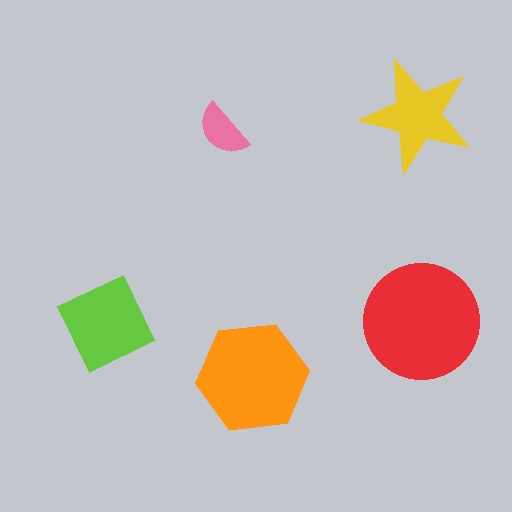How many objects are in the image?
There are 5 objects in the image.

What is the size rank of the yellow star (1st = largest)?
4th.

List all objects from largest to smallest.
The red circle, the orange hexagon, the lime diamond, the yellow star, the pink semicircle.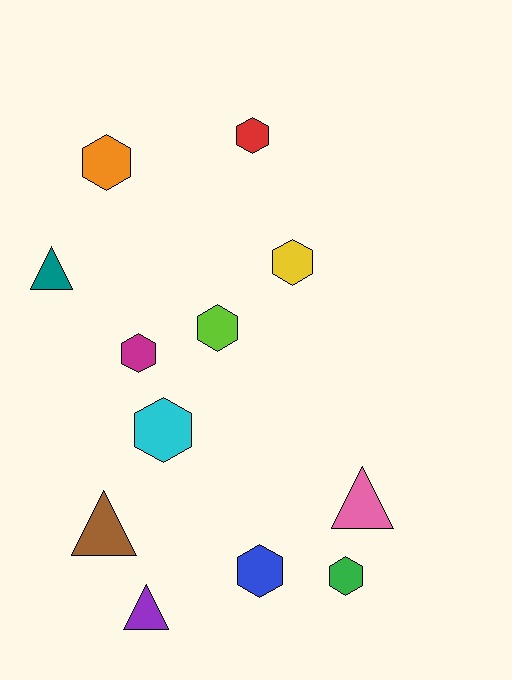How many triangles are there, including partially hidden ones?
There are 4 triangles.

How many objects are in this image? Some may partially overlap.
There are 12 objects.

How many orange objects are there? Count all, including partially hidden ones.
There is 1 orange object.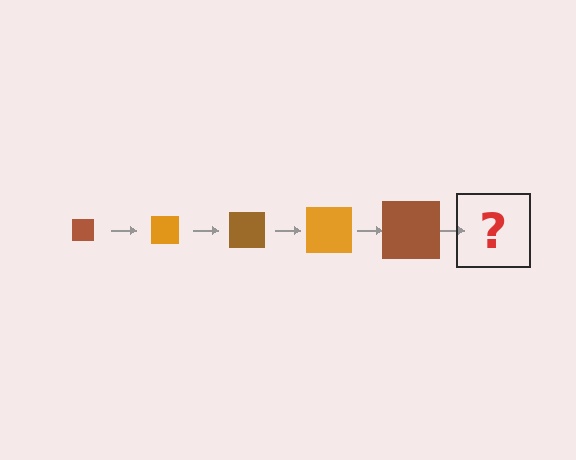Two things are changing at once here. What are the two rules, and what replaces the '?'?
The two rules are that the square grows larger each step and the color cycles through brown and orange. The '?' should be an orange square, larger than the previous one.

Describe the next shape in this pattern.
It should be an orange square, larger than the previous one.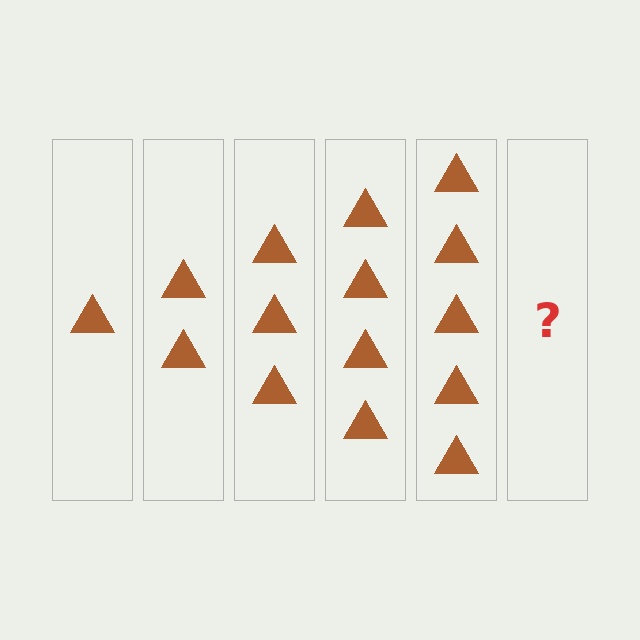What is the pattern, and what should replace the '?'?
The pattern is that each step adds one more triangle. The '?' should be 6 triangles.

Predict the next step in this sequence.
The next step is 6 triangles.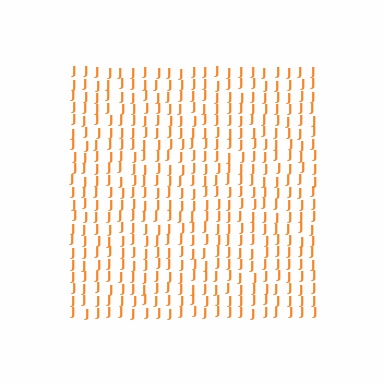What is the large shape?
The large shape is a square.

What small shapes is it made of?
It is made of small letter J's.